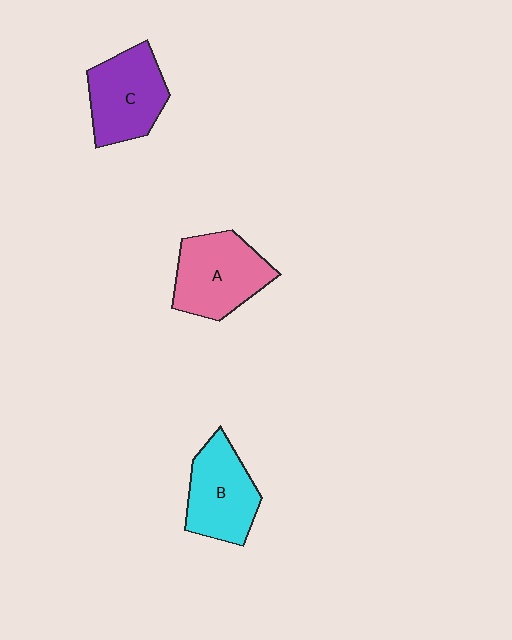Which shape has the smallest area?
Shape B (cyan).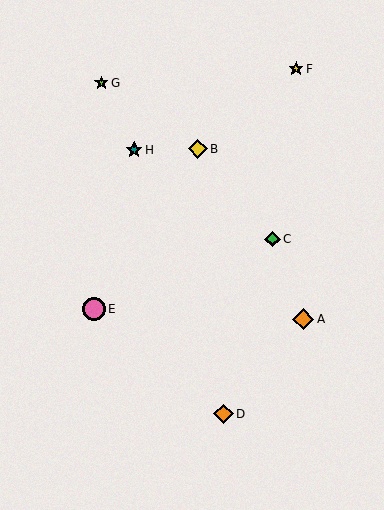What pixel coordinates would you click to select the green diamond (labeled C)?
Click at (273, 239) to select the green diamond C.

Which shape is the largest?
The pink circle (labeled E) is the largest.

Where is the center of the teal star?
The center of the teal star is at (134, 150).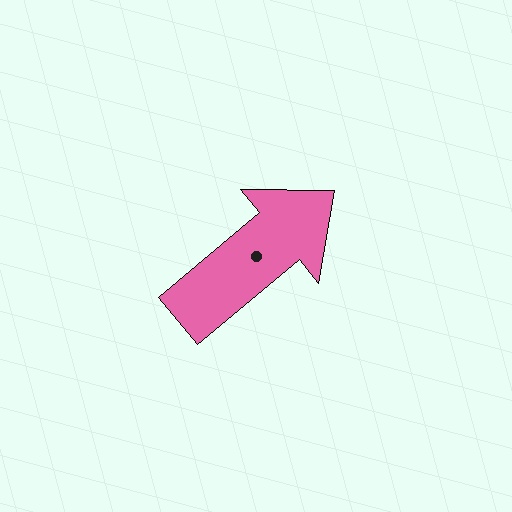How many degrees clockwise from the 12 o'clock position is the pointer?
Approximately 50 degrees.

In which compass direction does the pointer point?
Northeast.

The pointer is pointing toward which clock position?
Roughly 2 o'clock.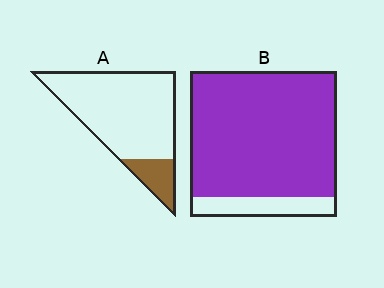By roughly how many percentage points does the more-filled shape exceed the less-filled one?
By roughly 70 percentage points (B over A).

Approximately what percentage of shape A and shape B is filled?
A is approximately 15% and B is approximately 85%.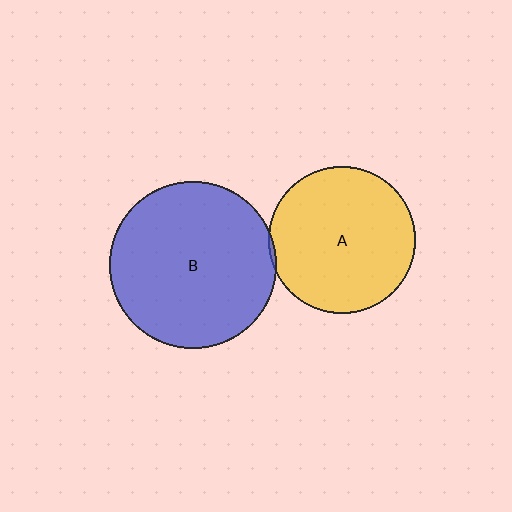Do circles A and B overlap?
Yes.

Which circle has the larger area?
Circle B (blue).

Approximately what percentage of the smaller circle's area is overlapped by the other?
Approximately 5%.